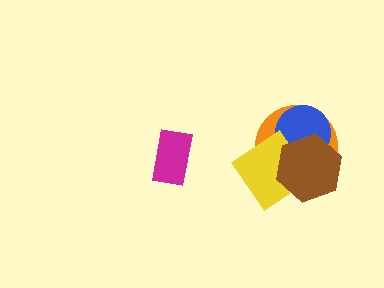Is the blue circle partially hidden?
Yes, it is partially covered by another shape.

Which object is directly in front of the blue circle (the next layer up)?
The yellow diamond is directly in front of the blue circle.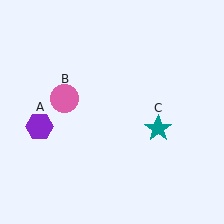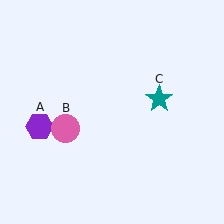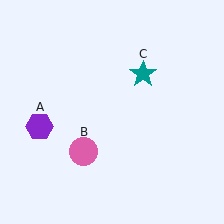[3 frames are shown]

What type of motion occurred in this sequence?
The pink circle (object B), teal star (object C) rotated counterclockwise around the center of the scene.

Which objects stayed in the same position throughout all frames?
Purple hexagon (object A) remained stationary.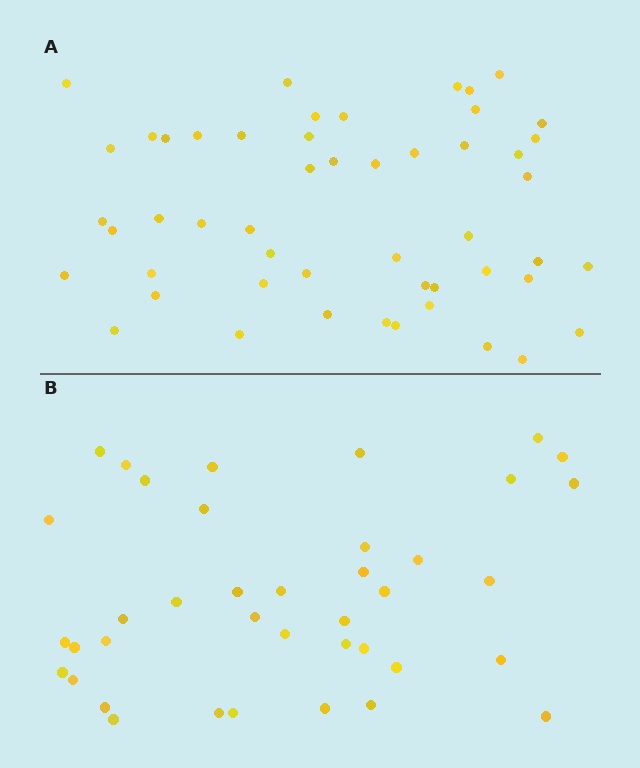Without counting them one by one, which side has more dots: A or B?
Region A (the top region) has more dots.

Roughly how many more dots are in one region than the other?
Region A has roughly 12 or so more dots than region B.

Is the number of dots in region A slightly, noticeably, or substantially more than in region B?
Region A has noticeably more, but not dramatically so. The ratio is roughly 1.3 to 1.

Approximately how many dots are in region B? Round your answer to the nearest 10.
About 40 dots. (The exact count is 39, which rounds to 40.)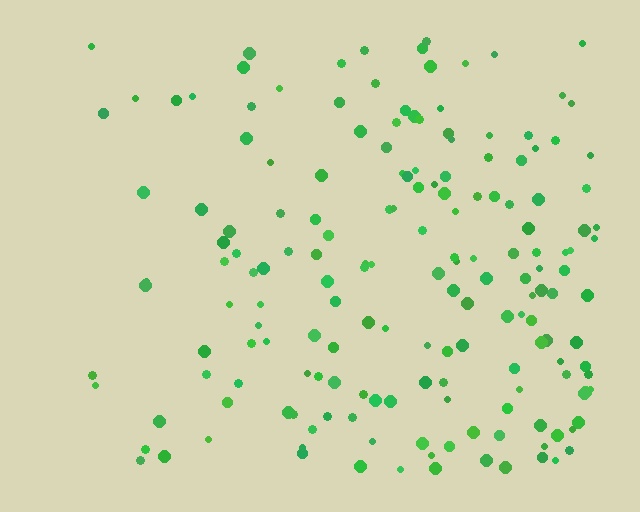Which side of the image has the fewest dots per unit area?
The left.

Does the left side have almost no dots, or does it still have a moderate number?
Still a moderate number, just noticeably fewer than the right.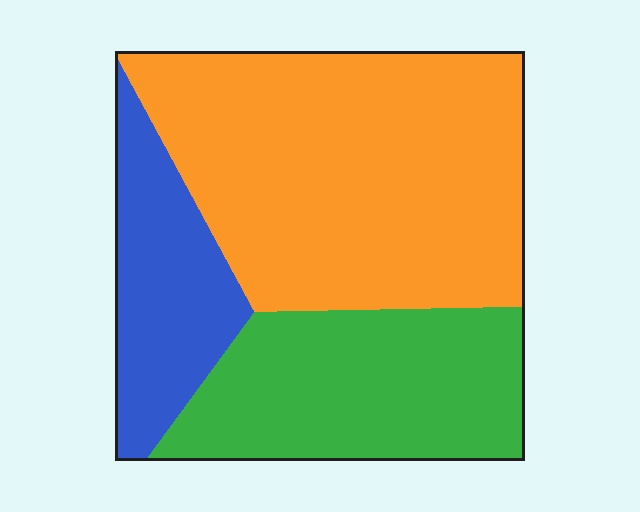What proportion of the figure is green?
Green covers 29% of the figure.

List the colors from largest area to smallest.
From largest to smallest: orange, green, blue.